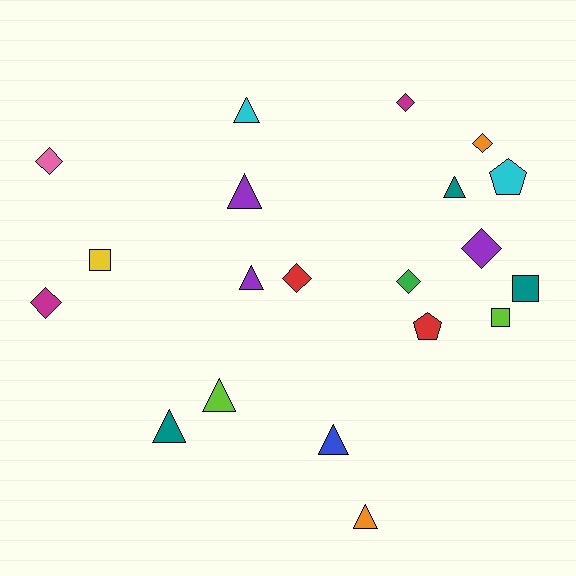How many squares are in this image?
There are 3 squares.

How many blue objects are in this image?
There is 1 blue object.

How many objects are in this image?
There are 20 objects.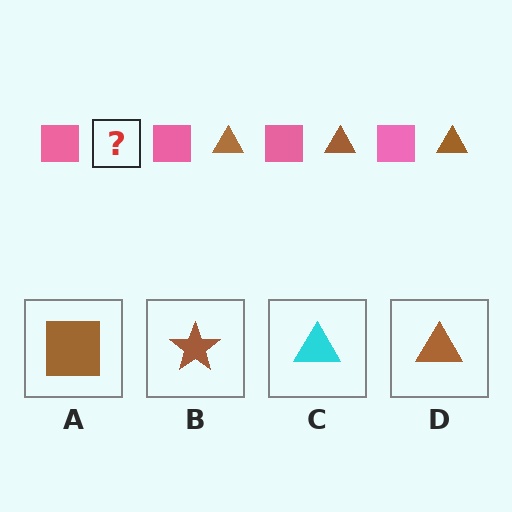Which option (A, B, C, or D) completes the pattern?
D.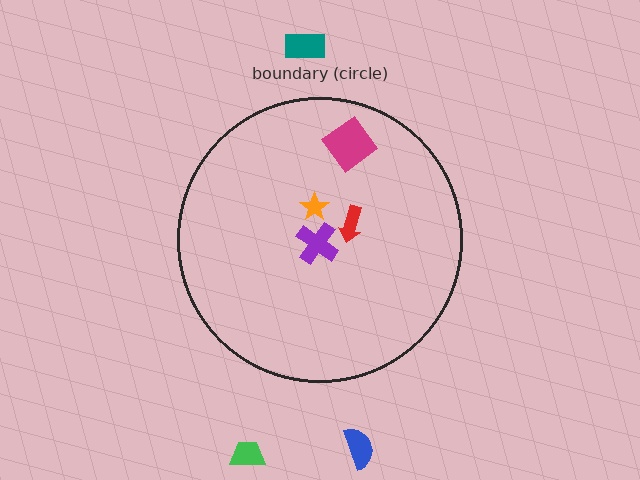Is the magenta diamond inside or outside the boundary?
Inside.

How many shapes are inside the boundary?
4 inside, 3 outside.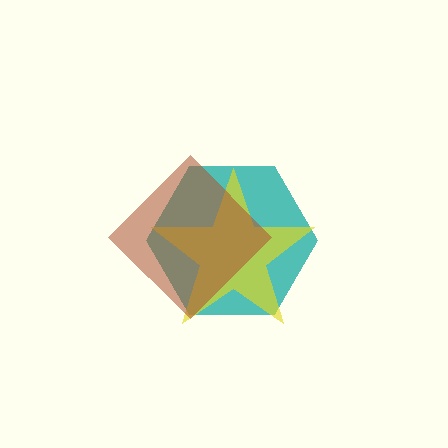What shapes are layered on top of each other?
The layered shapes are: a teal hexagon, a yellow star, a brown diamond.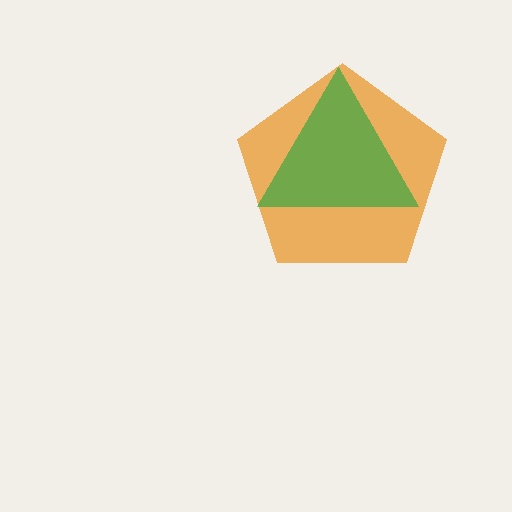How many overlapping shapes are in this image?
There are 2 overlapping shapes in the image.